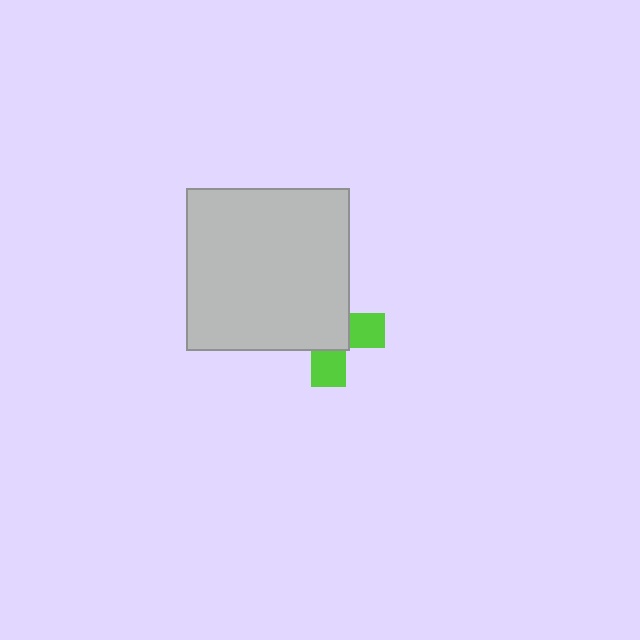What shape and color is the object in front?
The object in front is a light gray square.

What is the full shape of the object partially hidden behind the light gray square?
The partially hidden object is a lime cross.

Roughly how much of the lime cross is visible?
A small part of it is visible (roughly 37%).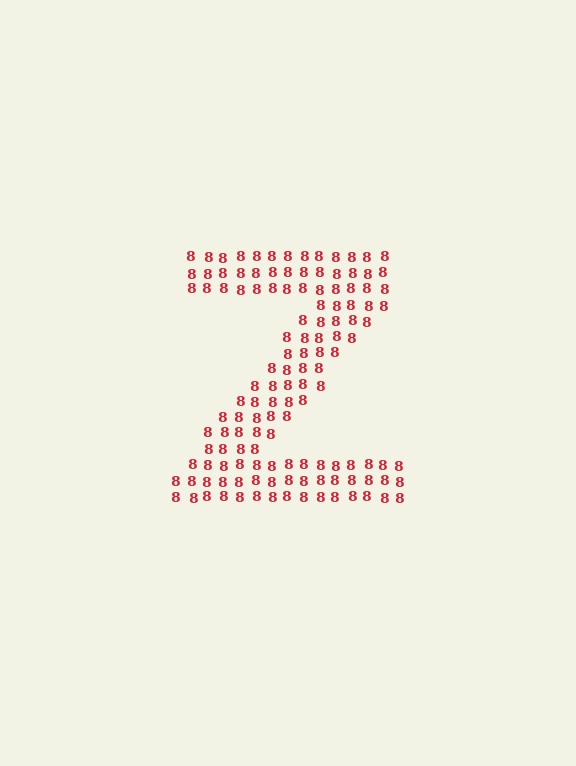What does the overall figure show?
The overall figure shows the letter Z.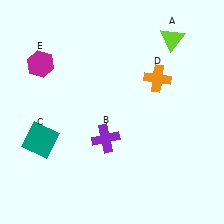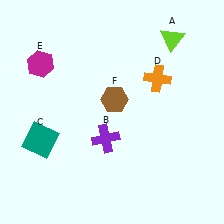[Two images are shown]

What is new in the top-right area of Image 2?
A brown hexagon (F) was added in the top-right area of Image 2.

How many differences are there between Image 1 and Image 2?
There is 1 difference between the two images.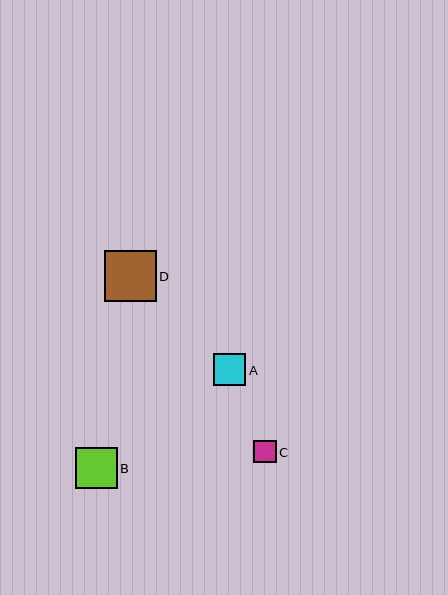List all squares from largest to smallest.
From largest to smallest: D, B, A, C.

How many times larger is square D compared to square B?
Square D is approximately 1.2 times the size of square B.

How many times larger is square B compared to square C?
Square B is approximately 1.8 times the size of square C.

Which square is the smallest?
Square C is the smallest with a size of approximately 23 pixels.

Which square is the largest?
Square D is the largest with a size of approximately 52 pixels.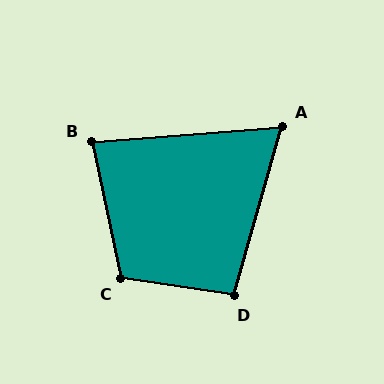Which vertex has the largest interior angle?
C, at approximately 110 degrees.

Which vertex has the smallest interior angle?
A, at approximately 70 degrees.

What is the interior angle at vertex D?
Approximately 97 degrees (obtuse).